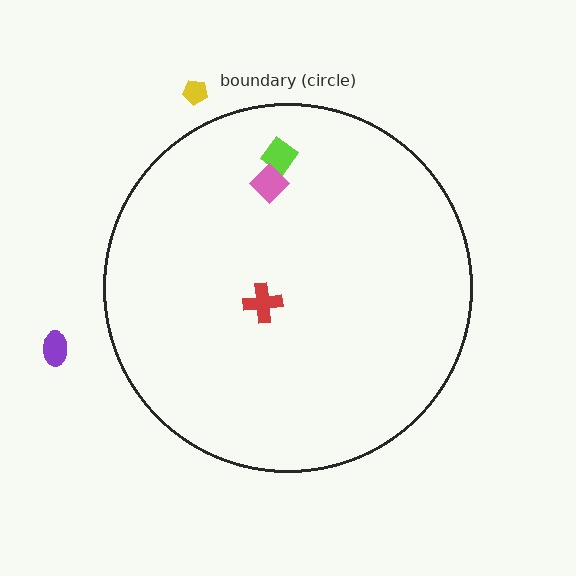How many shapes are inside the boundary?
3 inside, 2 outside.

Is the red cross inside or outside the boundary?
Inside.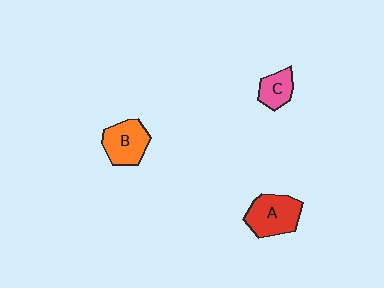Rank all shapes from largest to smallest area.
From largest to smallest: A (red), B (orange), C (pink).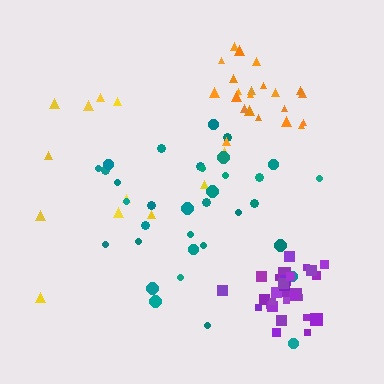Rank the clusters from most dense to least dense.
purple, orange, teal, yellow.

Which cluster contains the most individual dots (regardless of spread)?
Teal (34).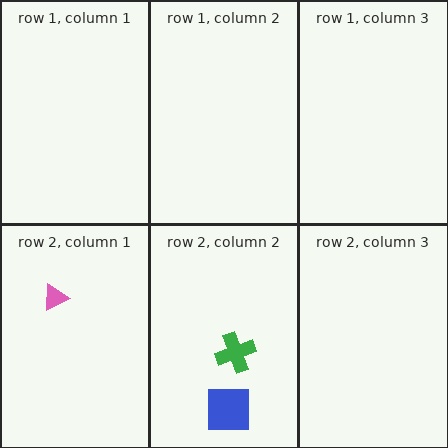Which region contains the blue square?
The row 2, column 2 region.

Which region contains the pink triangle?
The row 2, column 1 region.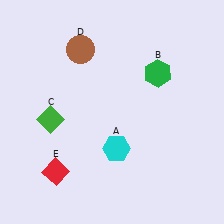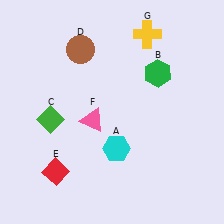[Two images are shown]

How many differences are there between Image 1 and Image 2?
There are 2 differences between the two images.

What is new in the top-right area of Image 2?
A yellow cross (G) was added in the top-right area of Image 2.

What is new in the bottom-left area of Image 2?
A pink triangle (F) was added in the bottom-left area of Image 2.